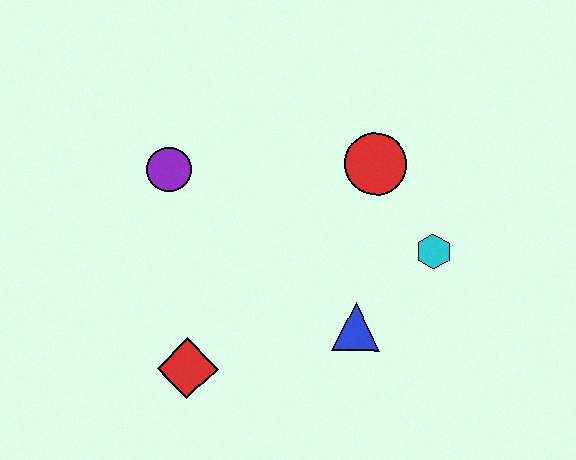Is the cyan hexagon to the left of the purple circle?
No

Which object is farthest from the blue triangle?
The purple circle is farthest from the blue triangle.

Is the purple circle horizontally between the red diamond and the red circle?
No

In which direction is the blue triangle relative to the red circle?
The blue triangle is below the red circle.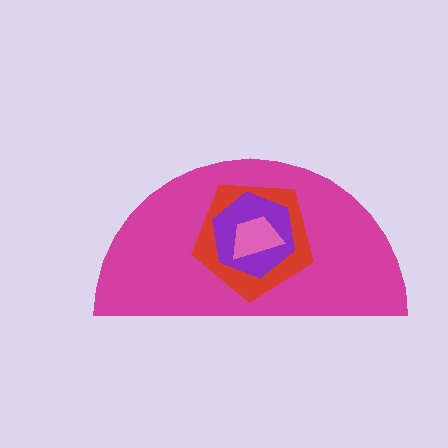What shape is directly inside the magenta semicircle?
The red pentagon.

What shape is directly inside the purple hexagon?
The pink trapezoid.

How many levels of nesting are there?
4.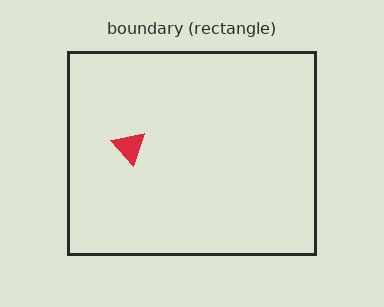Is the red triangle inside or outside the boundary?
Inside.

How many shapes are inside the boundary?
1 inside, 0 outside.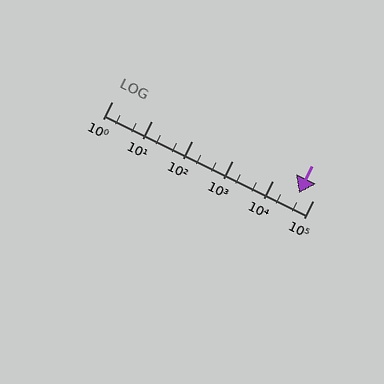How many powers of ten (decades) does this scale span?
The scale spans 5 decades, from 1 to 100000.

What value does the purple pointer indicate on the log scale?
The pointer indicates approximately 45000.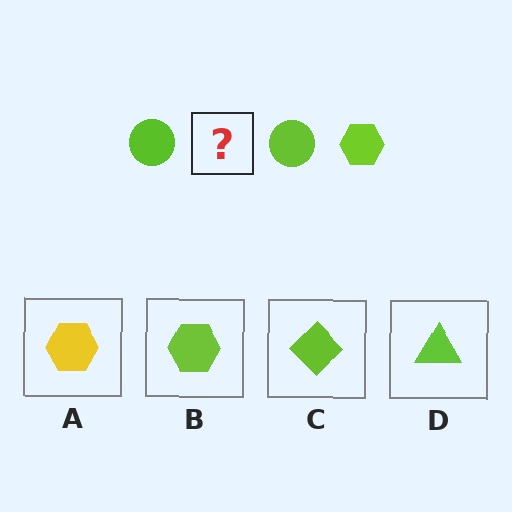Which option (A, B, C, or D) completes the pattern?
B.